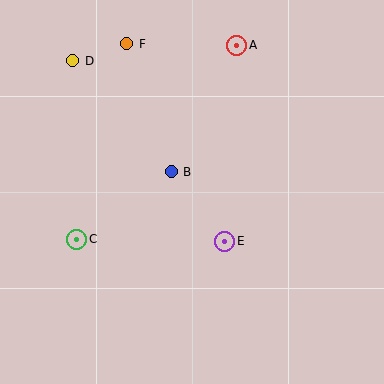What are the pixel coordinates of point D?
Point D is at (73, 61).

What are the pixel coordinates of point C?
Point C is at (77, 239).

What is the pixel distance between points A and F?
The distance between A and F is 110 pixels.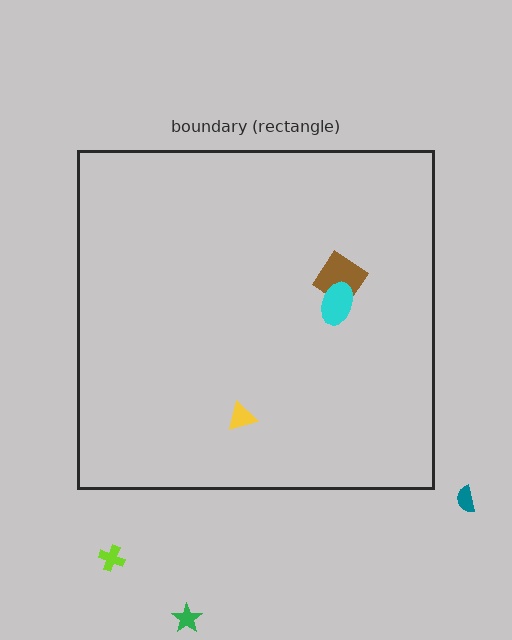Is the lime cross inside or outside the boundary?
Outside.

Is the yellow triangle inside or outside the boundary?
Inside.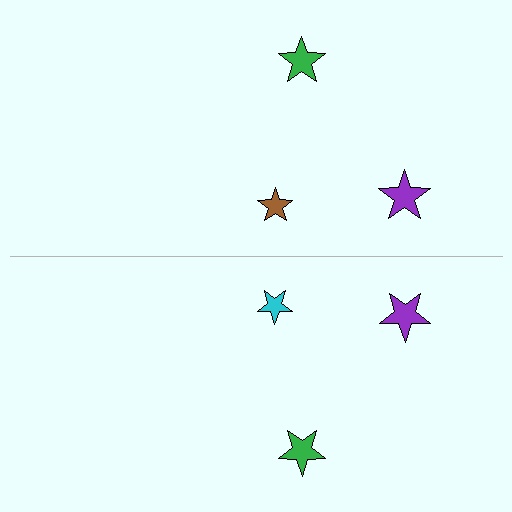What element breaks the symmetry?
The cyan star on the bottom side breaks the symmetry — its mirror counterpart is brown.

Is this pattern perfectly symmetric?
No, the pattern is not perfectly symmetric. The cyan star on the bottom side breaks the symmetry — its mirror counterpart is brown.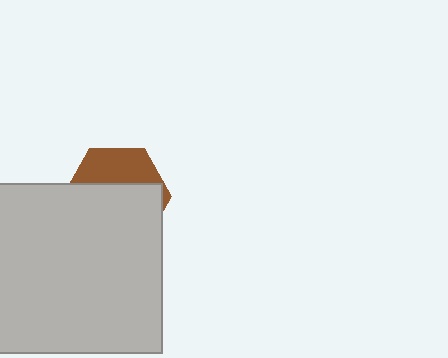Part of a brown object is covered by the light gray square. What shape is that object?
It is a hexagon.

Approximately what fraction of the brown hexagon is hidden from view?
Roughly 64% of the brown hexagon is hidden behind the light gray square.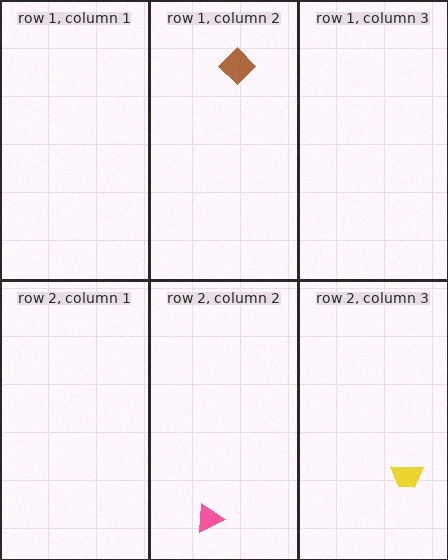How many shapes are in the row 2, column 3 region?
1.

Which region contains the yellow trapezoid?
The row 2, column 3 region.